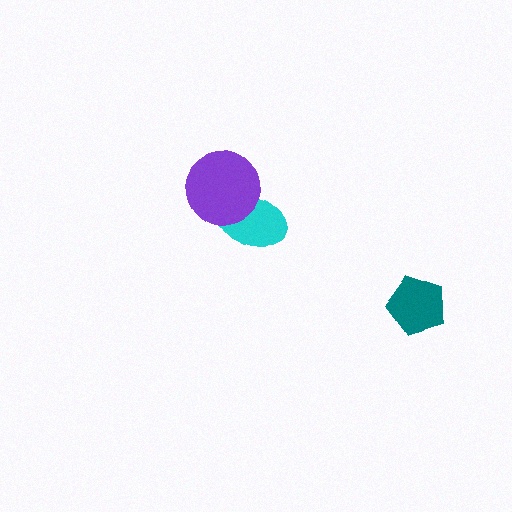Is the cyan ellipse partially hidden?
Yes, it is partially covered by another shape.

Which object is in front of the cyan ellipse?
The purple circle is in front of the cyan ellipse.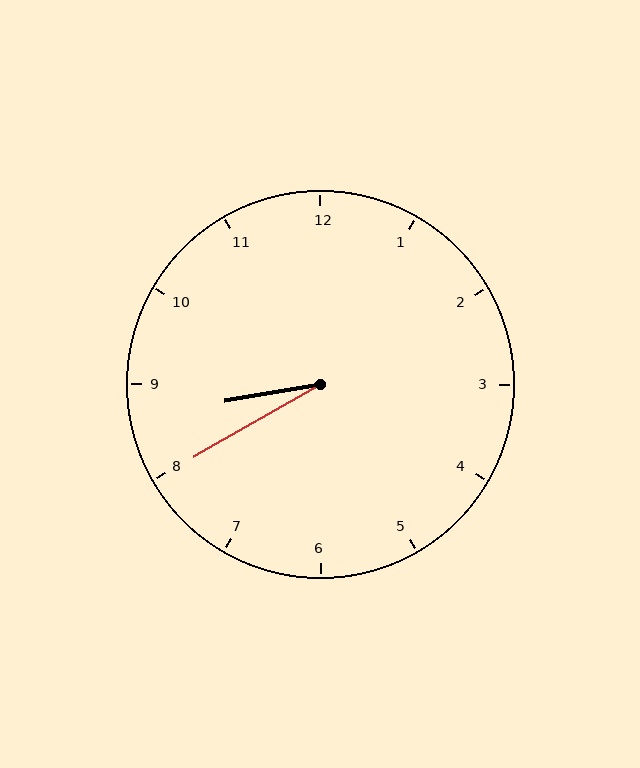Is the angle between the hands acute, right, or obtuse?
It is acute.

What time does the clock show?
8:40.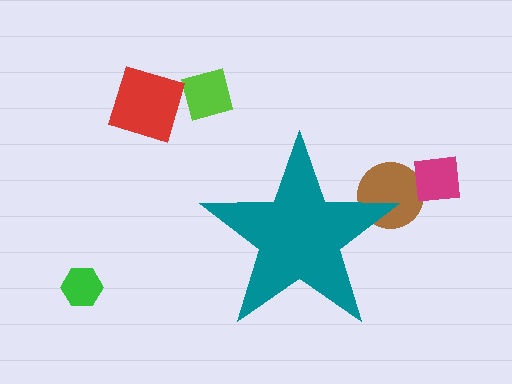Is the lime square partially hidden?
No, the lime square is fully visible.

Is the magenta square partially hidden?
No, the magenta square is fully visible.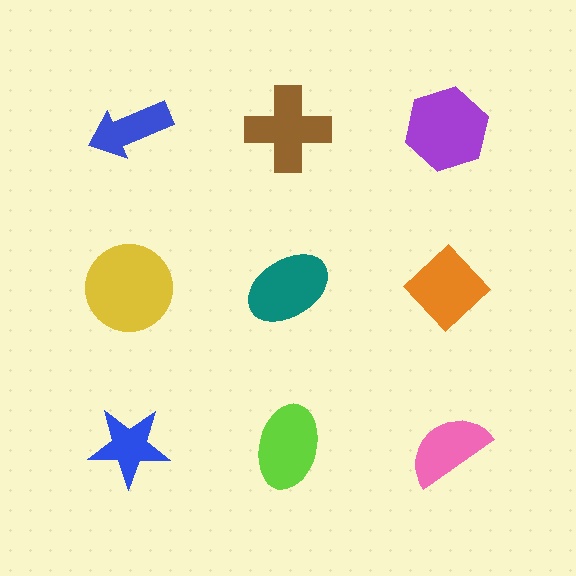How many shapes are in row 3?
3 shapes.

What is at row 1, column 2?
A brown cross.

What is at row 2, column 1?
A yellow circle.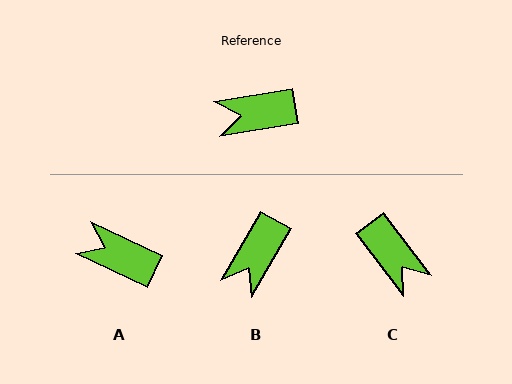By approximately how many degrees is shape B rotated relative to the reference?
Approximately 51 degrees counter-clockwise.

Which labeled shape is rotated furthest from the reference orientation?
C, about 118 degrees away.